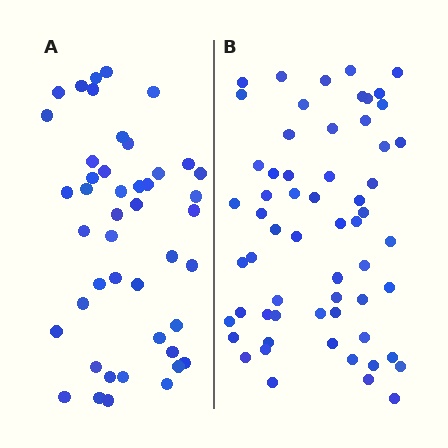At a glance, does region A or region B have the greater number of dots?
Region B (the right region) has more dots.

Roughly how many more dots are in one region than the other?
Region B has approximately 15 more dots than region A.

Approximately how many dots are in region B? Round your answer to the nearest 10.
About 60 dots.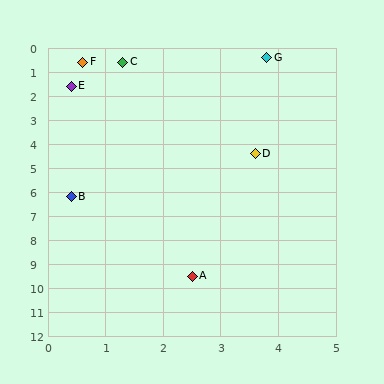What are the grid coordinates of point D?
Point D is at approximately (3.6, 4.4).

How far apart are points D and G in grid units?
Points D and G are about 4.0 grid units apart.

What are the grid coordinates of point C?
Point C is at approximately (1.3, 0.6).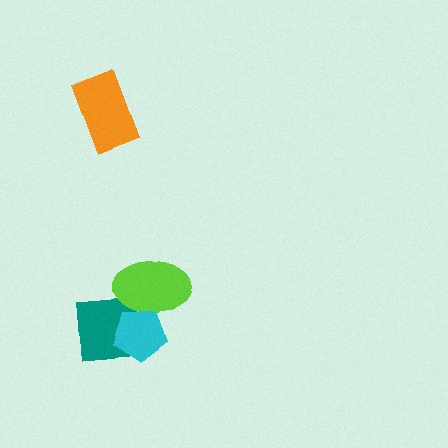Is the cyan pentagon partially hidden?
No, no other shape covers it.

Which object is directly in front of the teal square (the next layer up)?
The lime ellipse is directly in front of the teal square.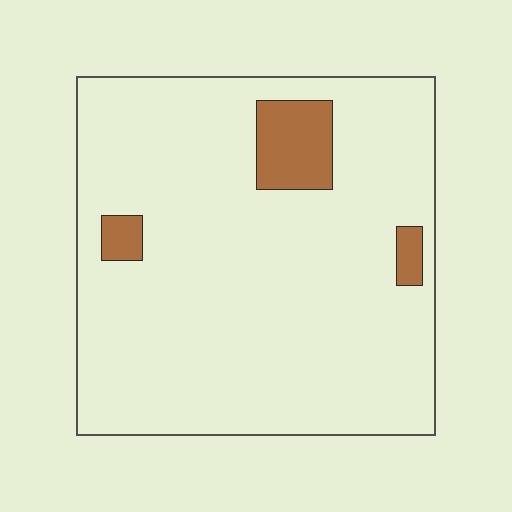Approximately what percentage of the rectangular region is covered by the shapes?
Approximately 10%.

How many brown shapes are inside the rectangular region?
3.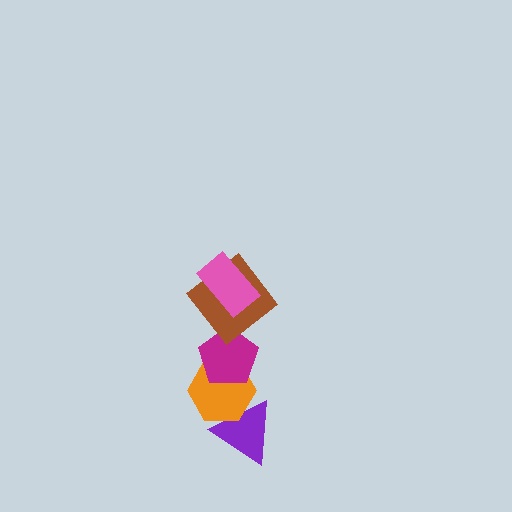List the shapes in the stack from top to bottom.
From top to bottom: the pink rectangle, the brown diamond, the magenta pentagon, the orange hexagon, the purple triangle.